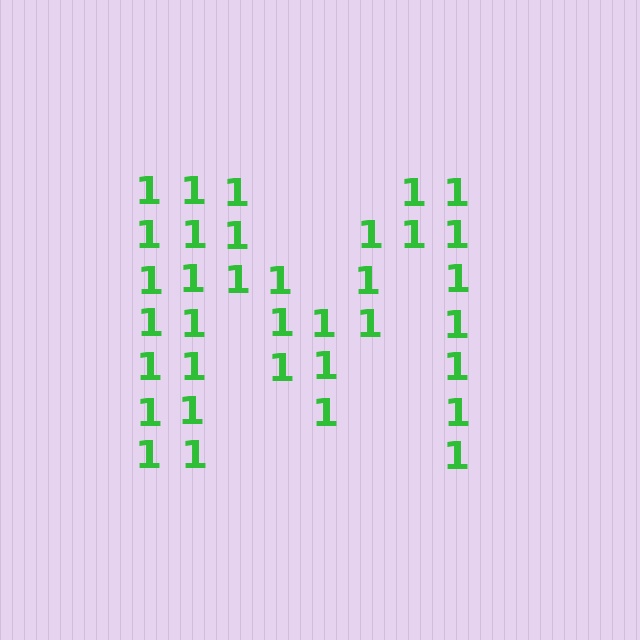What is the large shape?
The large shape is the letter M.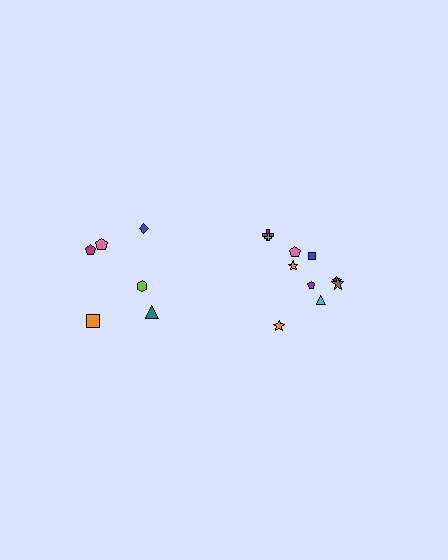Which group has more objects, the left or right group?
The right group.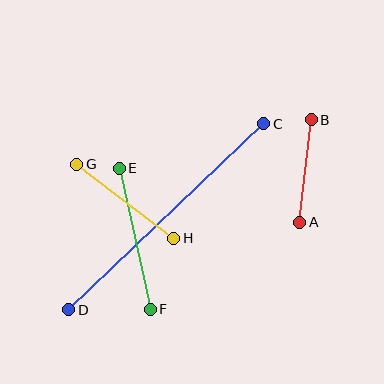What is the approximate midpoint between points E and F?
The midpoint is at approximately (135, 239) pixels.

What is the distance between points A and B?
The distance is approximately 103 pixels.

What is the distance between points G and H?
The distance is approximately 122 pixels.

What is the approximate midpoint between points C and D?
The midpoint is at approximately (166, 217) pixels.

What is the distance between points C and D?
The distance is approximately 270 pixels.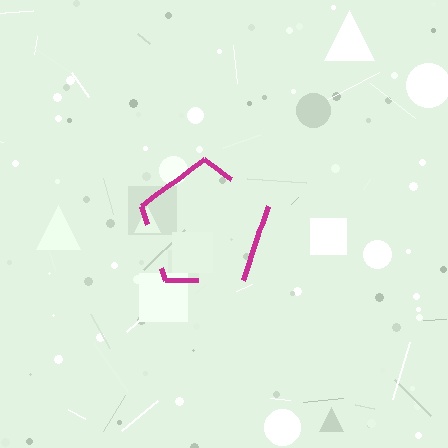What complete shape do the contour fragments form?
The contour fragments form a pentagon.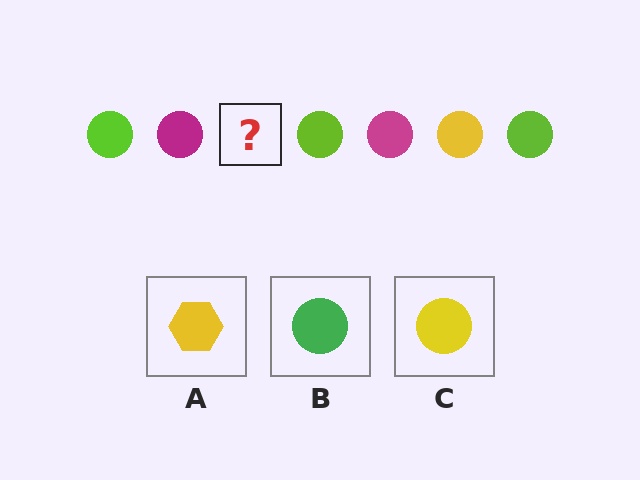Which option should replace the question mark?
Option C.